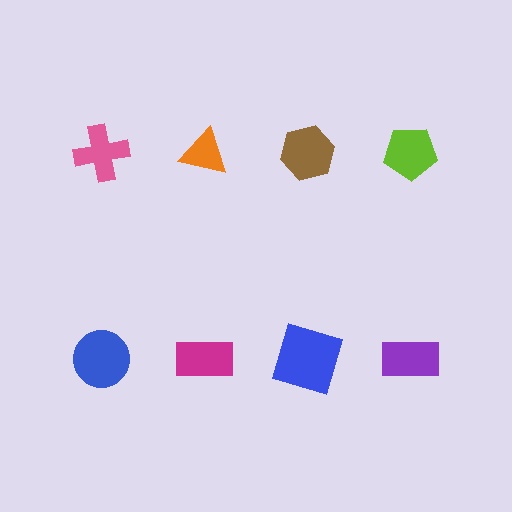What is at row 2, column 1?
A blue circle.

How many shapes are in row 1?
4 shapes.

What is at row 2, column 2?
A magenta rectangle.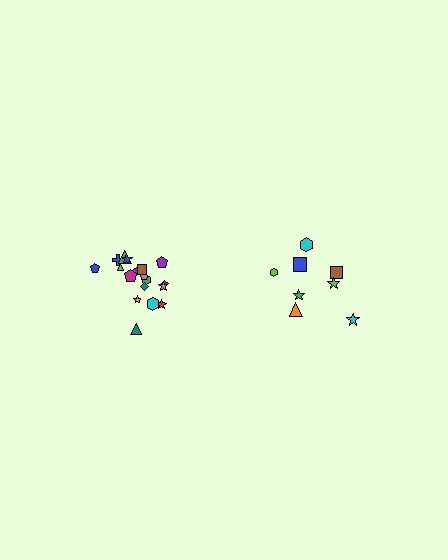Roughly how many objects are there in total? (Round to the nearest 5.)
Roughly 25 objects in total.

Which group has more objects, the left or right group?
The left group.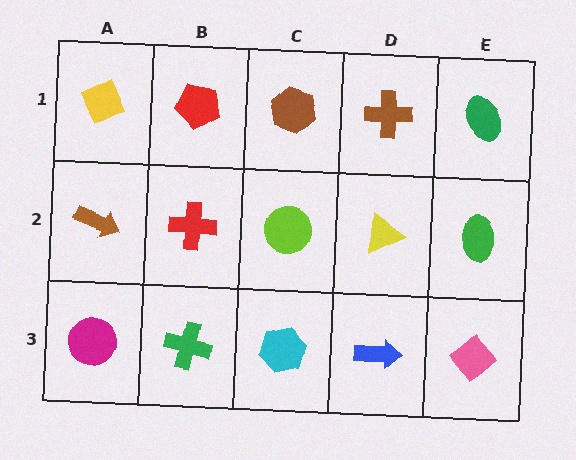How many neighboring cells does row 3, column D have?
3.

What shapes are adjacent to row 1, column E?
A green ellipse (row 2, column E), a brown cross (row 1, column D).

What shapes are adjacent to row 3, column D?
A yellow triangle (row 2, column D), a cyan hexagon (row 3, column C), a pink diamond (row 3, column E).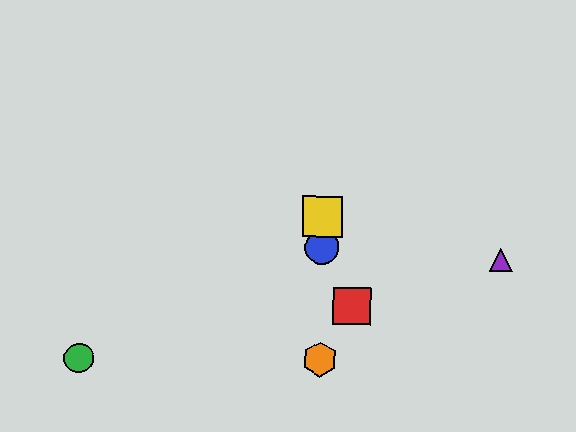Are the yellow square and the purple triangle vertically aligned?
No, the yellow square is at x≈322 and the purple triangle is at x≈501.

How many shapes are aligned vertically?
3 shapes (the blue circle, the yellow square, the orange hexagon) are aligned vertically.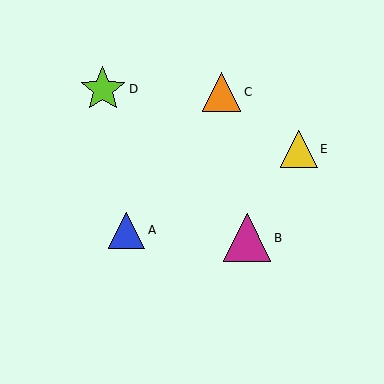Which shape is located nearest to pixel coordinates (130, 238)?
The blue triangle (labeled A) at (127, 230) is nearest to that location.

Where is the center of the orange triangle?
The center of the orange triangle is at (222, 92).